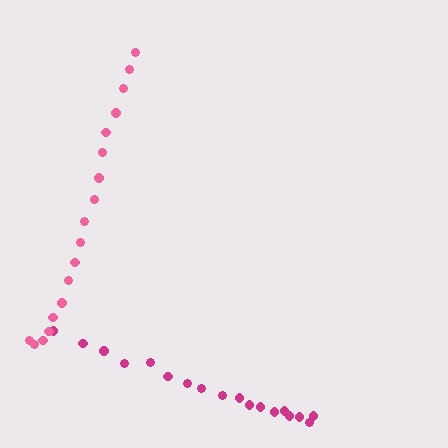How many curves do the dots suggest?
There are 2 distinct paths.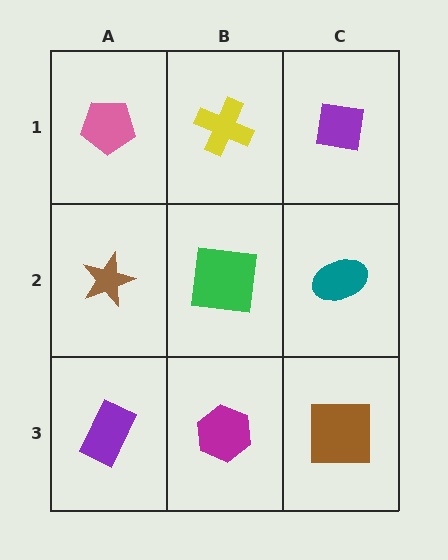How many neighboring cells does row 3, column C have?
2.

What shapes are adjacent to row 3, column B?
A green square (row 2, column B), a purple rectangle (row 3, column A), a brown square (row 3, column C).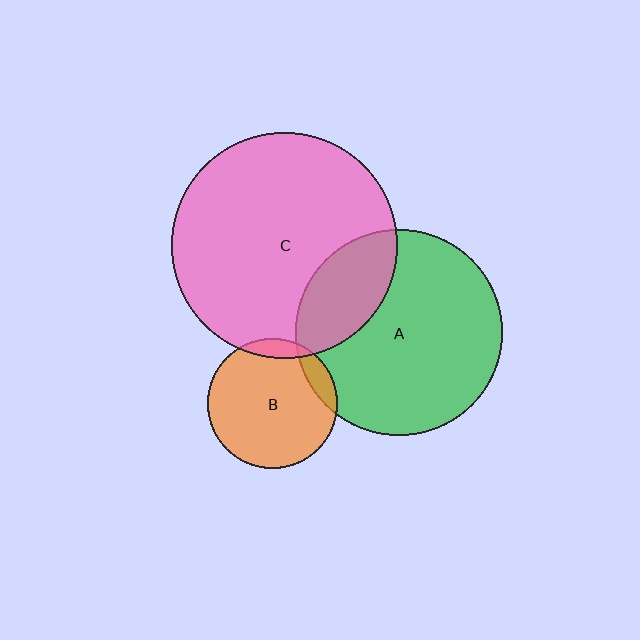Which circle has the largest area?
Circle C (pink).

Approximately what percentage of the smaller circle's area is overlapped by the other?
Approximately 10%.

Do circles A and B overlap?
Yes.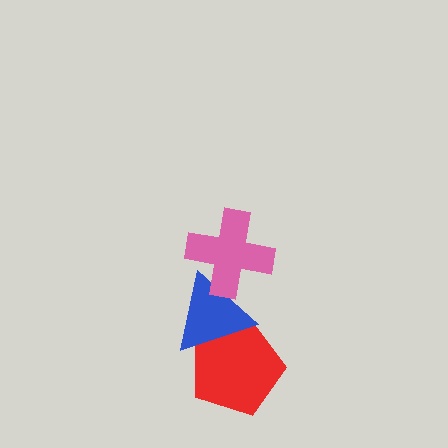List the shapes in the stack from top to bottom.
From top to bottom: the pink cross, the blue triangle, the red pentagon.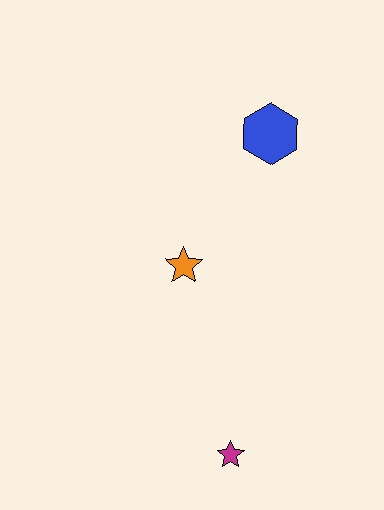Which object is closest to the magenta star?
The orange star is closest to the magenta star.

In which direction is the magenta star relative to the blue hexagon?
The magenta star is below the blue hexagon.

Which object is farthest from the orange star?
The magenta star is farthest from the orange star.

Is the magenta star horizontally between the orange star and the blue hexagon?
Yes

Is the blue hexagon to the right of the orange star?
Yes